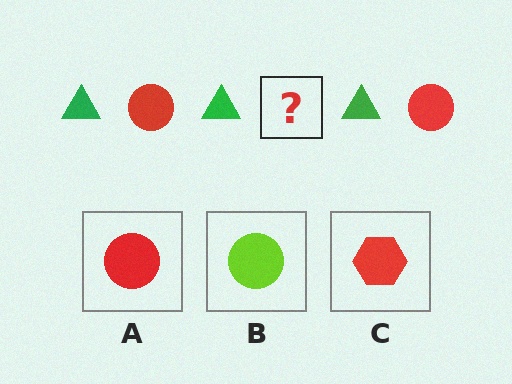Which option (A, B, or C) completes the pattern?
A.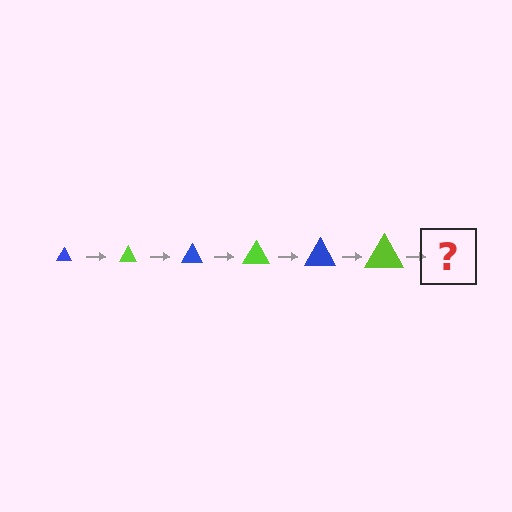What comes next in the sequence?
The next element should be a blue triangle, larger than the previous one.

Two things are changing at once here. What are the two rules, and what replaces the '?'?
The two rules are that the triangle grows larger each step and the color cycles through blue and lime. The '?' should be a blue triangle, larger than the previous one.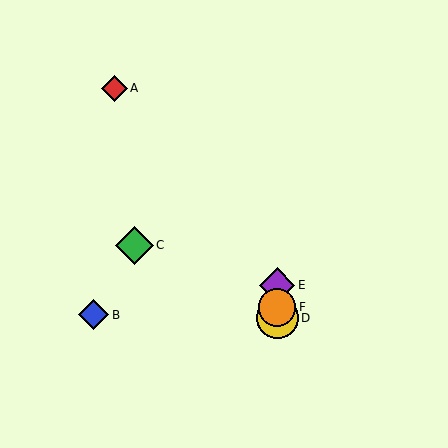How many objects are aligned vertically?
3 objects (D, E, F) are aligned vertically.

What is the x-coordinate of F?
Object F is at x≈277.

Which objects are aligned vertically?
Objects D, E, F are aligned vertically.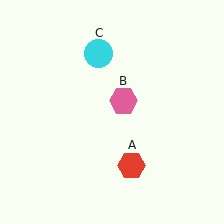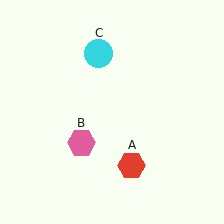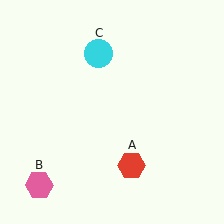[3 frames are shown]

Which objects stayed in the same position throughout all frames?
Red hexagon (object A) and cyan circle (object C) remained stationary.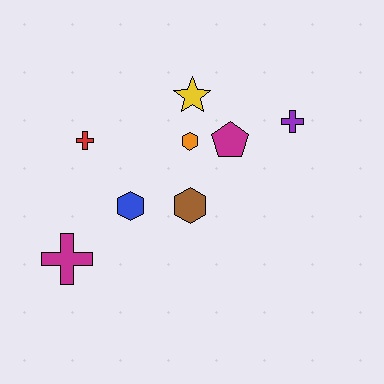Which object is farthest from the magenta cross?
The purple cross is farthest from the magenta cross.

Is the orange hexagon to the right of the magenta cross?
Yes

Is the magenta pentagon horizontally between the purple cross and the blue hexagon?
Yes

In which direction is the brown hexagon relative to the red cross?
The brown hexagon is to the right of the red cross.